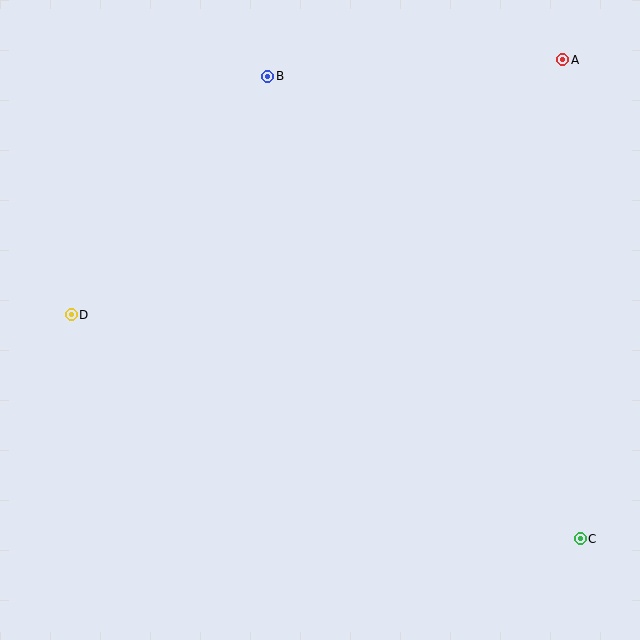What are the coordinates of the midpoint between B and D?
The midpoint between B and D is at (169, 196).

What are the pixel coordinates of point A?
Point A is at (563, 60).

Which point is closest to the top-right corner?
Point A is closest to the top-right corner.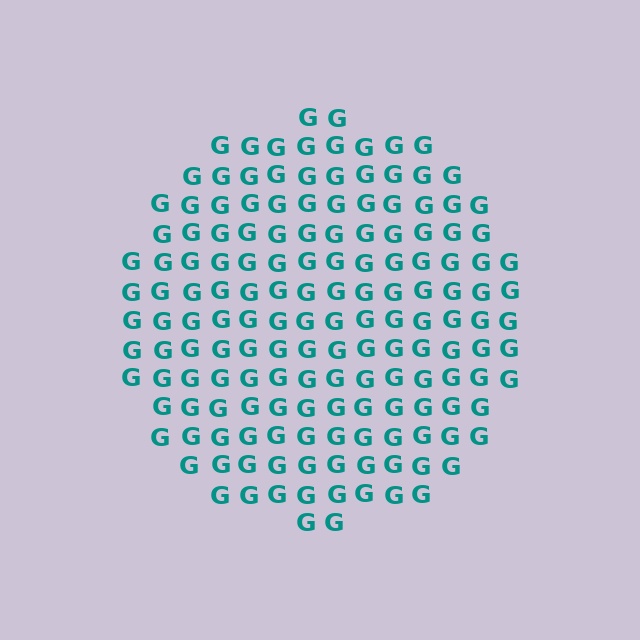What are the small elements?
The small elements are letter G's.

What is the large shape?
The large shape is a circle.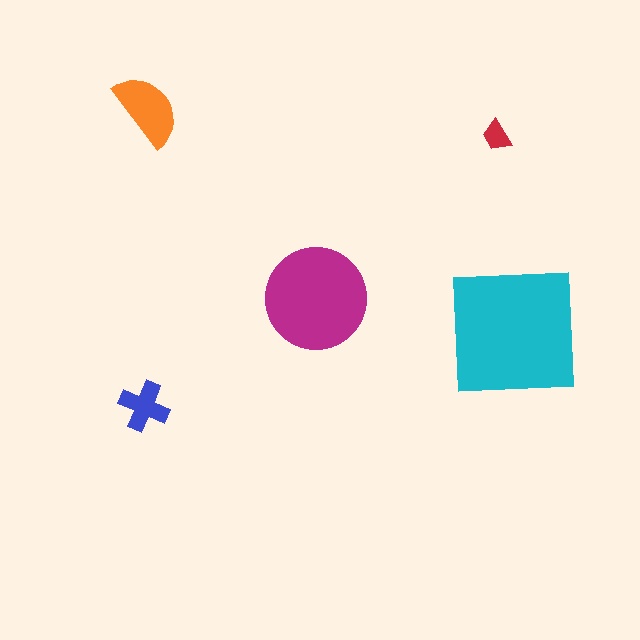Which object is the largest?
The cyan square.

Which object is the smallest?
The red trapezoid.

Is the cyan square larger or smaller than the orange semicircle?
Larger.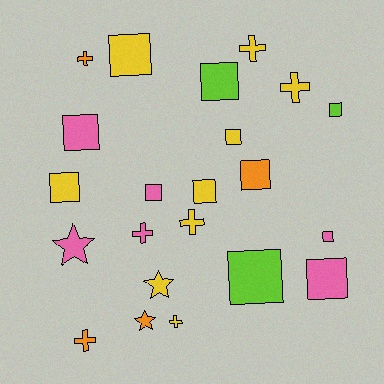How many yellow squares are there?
There are 4 yellow squares.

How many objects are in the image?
There are 22 objects.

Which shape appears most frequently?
Square, with 12 objects.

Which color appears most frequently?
Yellow, with 9 objects.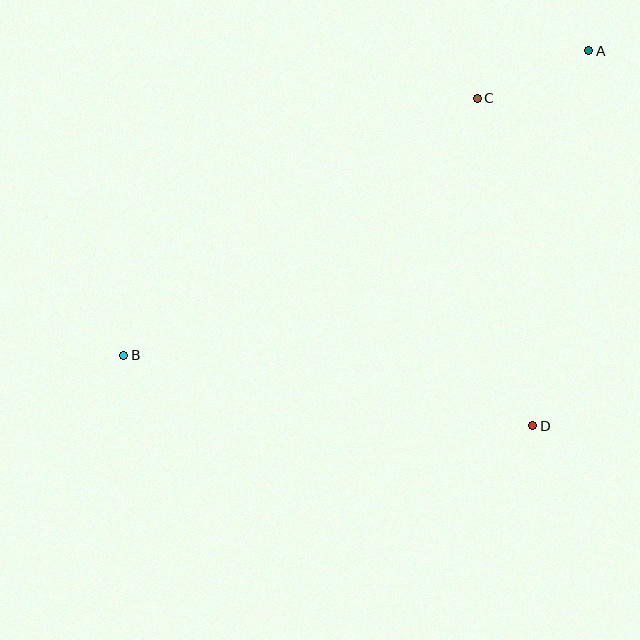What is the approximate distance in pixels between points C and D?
The distance between C and D is approximately 332 pixels.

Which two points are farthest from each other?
Points A and B are farthest from each other.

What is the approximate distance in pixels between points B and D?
The distance between B and D is approximately 415 pixels.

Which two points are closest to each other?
Points A and C are closest to each other.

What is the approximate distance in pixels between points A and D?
The distance between A and D is approximately 379 pixels.